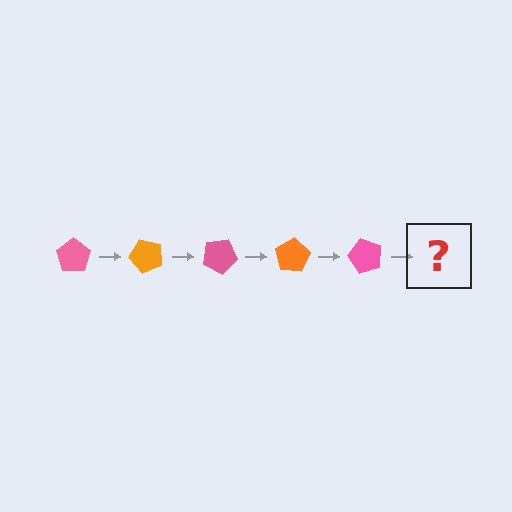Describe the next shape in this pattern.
It should be an orange pentagon, rotated 250 degrees from the start.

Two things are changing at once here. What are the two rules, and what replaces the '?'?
The two rules are that it rotates 50 degrees each step and the color cycles through pink and orange. The '?' should be an orange pentagon, rotated 250 degrees from the start.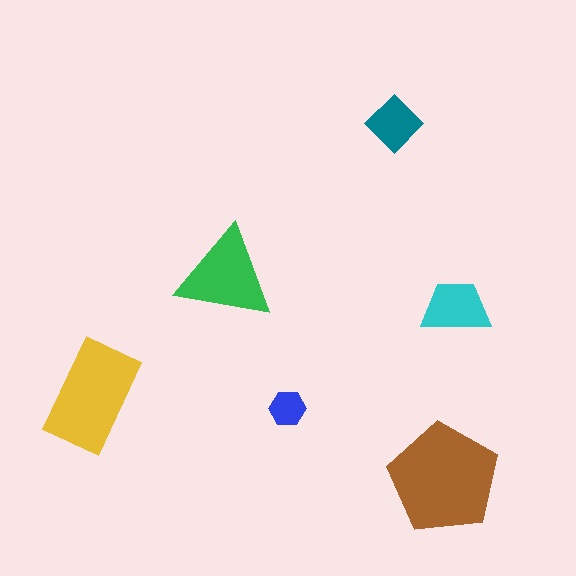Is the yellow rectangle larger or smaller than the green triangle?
Larger.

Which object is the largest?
The brown pentagon.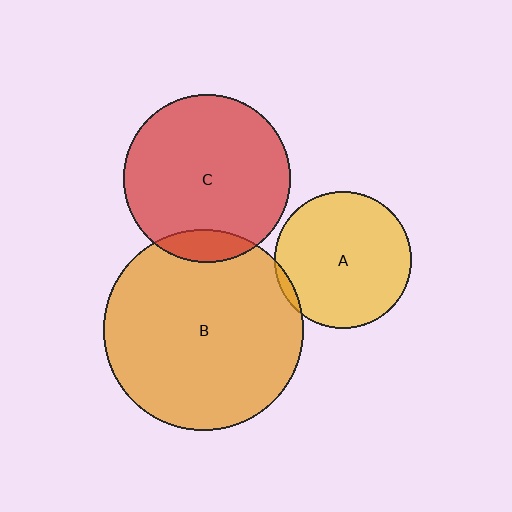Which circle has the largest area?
Circle B (orange).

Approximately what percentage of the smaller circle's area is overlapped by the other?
Approximately 10%.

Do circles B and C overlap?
Yes.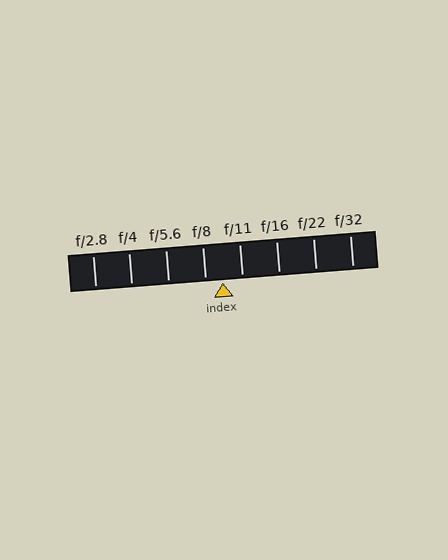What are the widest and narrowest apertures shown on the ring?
The widest aperture shown is f/2.8 and the narrowest is f/32.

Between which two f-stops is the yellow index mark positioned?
The index mark is between f/8 and f/11.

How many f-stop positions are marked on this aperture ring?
There are 8 f-stop positions marked.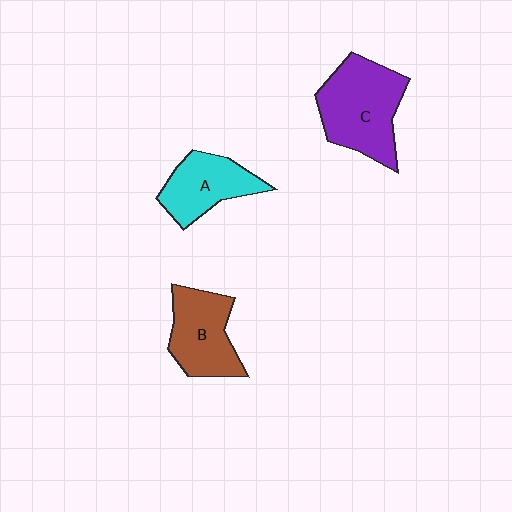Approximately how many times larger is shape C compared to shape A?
Approximately 1.5 times.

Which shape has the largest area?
Shape C (purple).